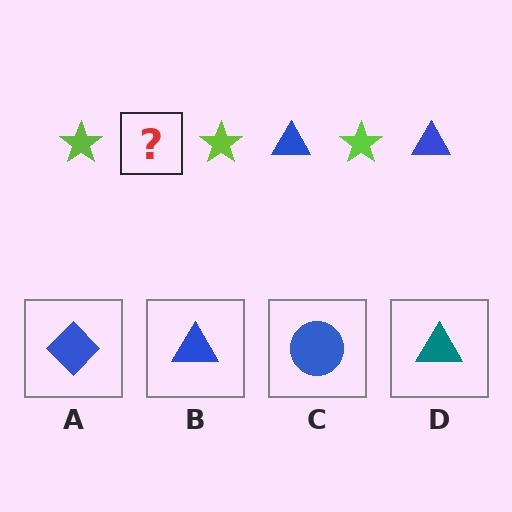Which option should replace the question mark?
Option B.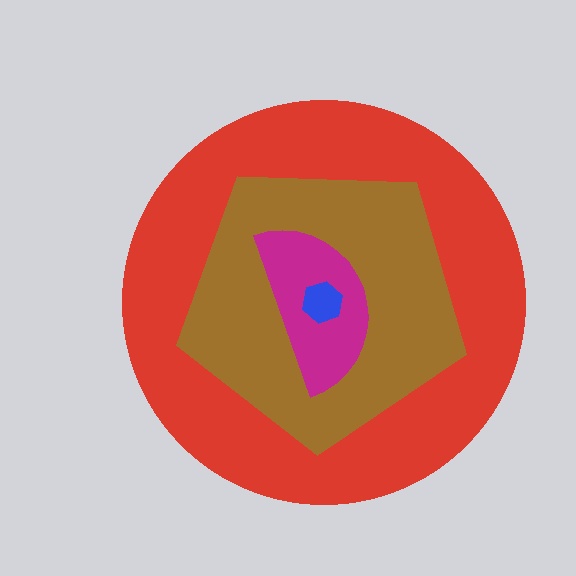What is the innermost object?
The blue hexagon.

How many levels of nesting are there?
4.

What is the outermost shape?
The red circle.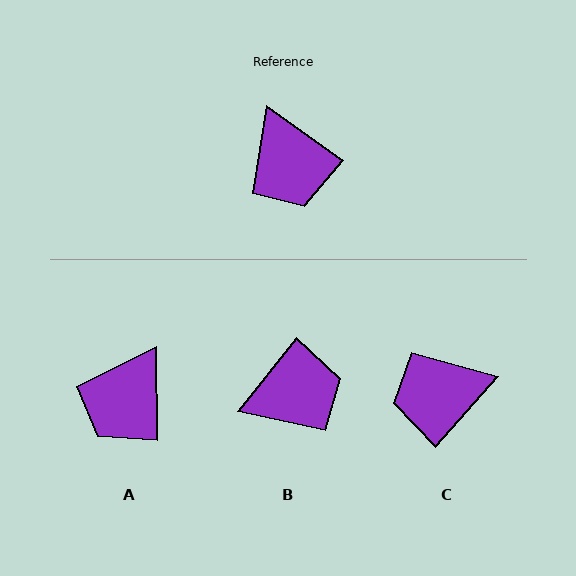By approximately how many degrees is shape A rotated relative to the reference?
Approximately 54 degrees clockwise.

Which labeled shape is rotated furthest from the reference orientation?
C, about 96 degrees away.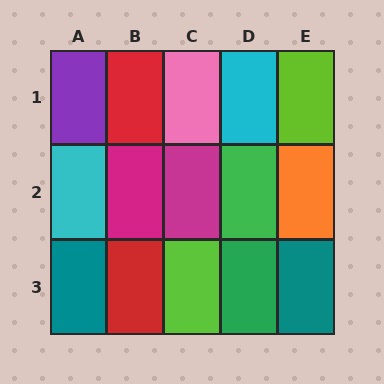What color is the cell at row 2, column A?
Cyan.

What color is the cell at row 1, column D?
Cyan.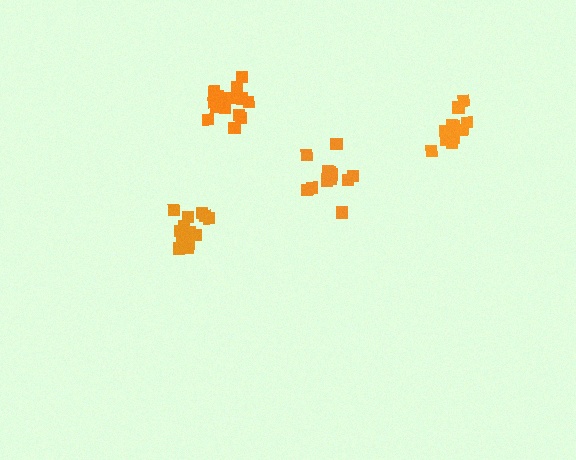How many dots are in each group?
Group 1: 12 dots, Group 2: 15 dots, Group 3: 13 dots, Group 4: 14 dots (54 total).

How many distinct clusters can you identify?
There are 4 distinct clusters.